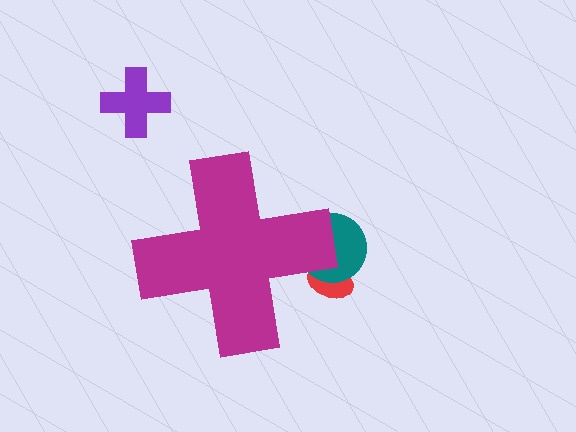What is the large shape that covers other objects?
A magenta cross.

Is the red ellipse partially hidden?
Yes, the red ellipse is partially hidden behind the magenta cross.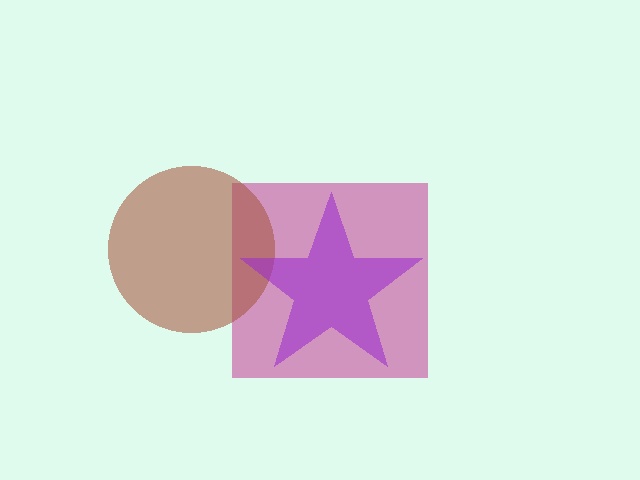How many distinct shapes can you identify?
There are 3 distinct shapes: a magenta square, a brown circle, a purple star.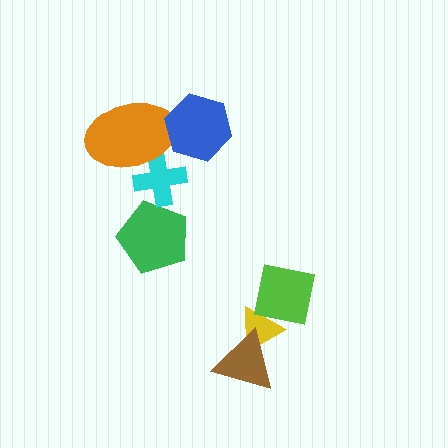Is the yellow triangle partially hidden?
Yes, it is partially covered by another shape.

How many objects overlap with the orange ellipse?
2 objects overlap with the orange ellipse.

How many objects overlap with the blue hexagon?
1 object overlaps with the blue hexagon.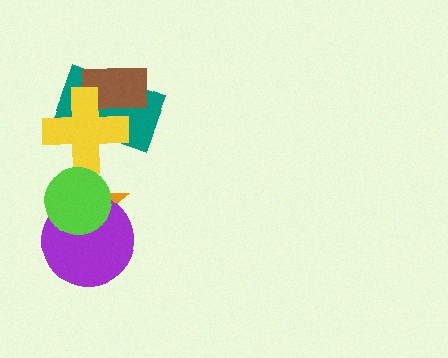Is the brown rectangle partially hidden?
Yes, it is partially covered by another shape.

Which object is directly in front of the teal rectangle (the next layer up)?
The brown rectangle is directly in front of the teal rectangle.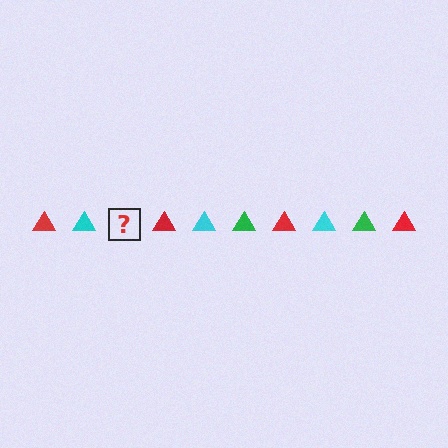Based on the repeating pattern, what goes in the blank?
The blank should be a green triangle.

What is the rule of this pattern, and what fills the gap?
The rule is that the pattern cycles through red, cyan, green triangles. The gap should be filled with a green triangle.